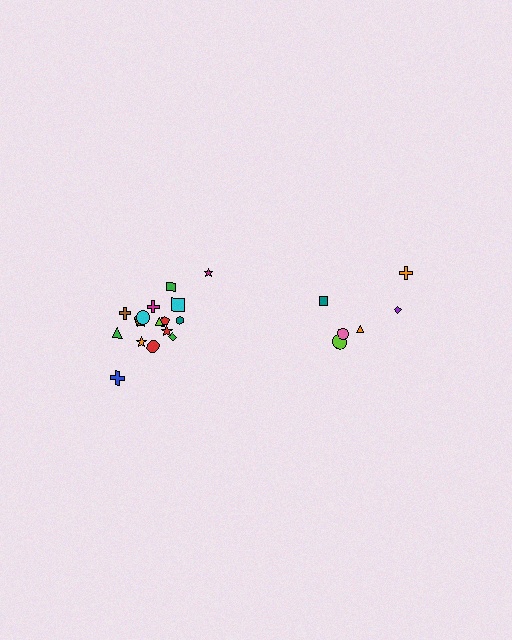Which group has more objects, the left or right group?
The left group.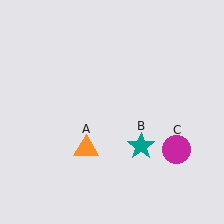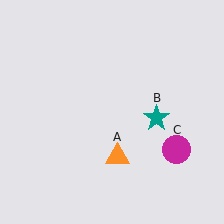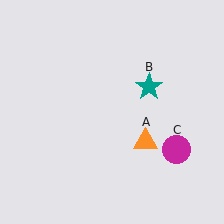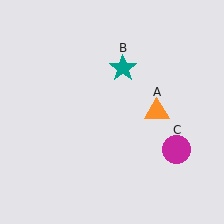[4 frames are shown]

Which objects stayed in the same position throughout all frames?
Magenta circle (object C) remained stationary.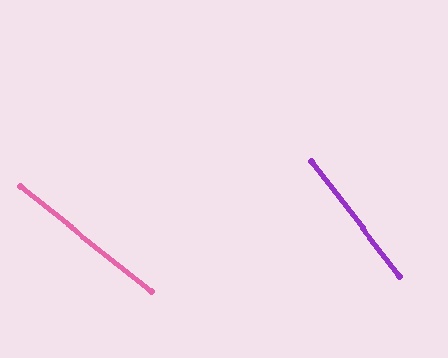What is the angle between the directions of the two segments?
Approximately 14 degrees.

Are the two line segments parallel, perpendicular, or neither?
Neither parallel nor perpendicular — they differ by about 14°.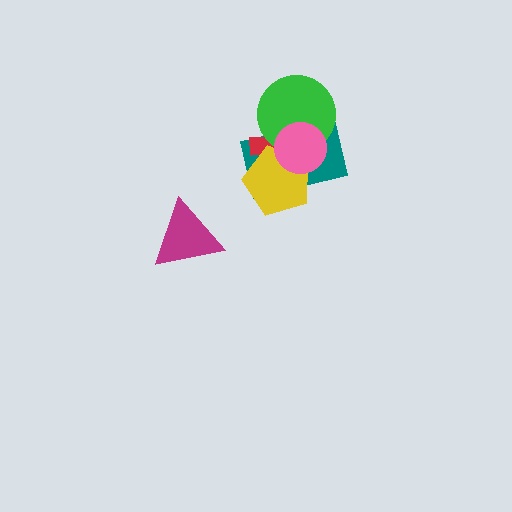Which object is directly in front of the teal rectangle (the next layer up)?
The red cross is directly in front of the teal rectangle.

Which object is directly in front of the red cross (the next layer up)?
The yellow pentagon is directly in front of the red cross.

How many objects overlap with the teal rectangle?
4 objects overlap with the teal rectangle.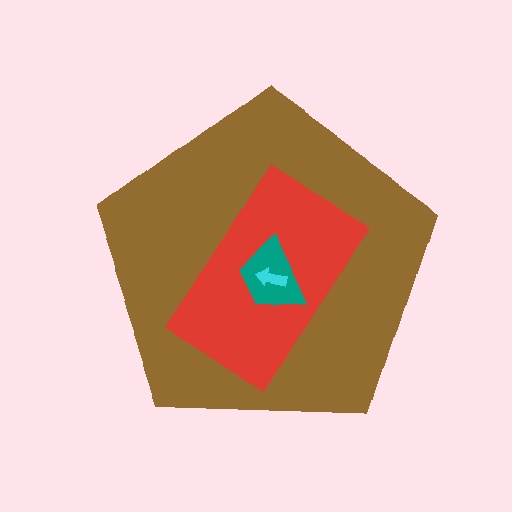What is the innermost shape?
The cyan arrow.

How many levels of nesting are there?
4.